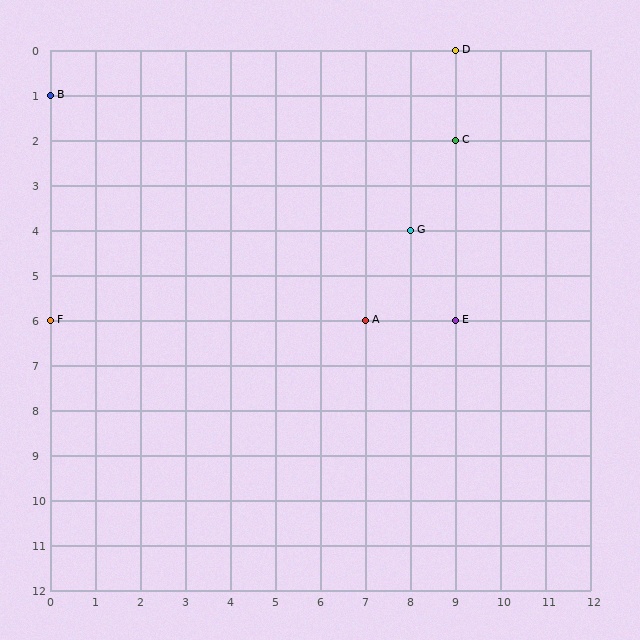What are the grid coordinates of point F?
Point F is at grid coordinates (0, 6).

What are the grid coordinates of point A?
Point A is at grid coordinates (7, 6).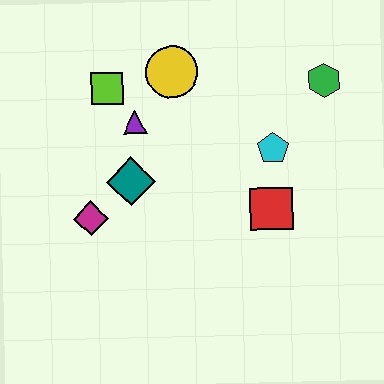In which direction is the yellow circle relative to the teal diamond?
The yellow circle is above the teal diamond.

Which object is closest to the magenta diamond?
The teal diamond is closest to the magenta diamond.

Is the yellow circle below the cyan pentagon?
No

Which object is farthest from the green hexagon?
The magenta diamond is farthest from the green hexagon.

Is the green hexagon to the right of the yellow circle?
Yes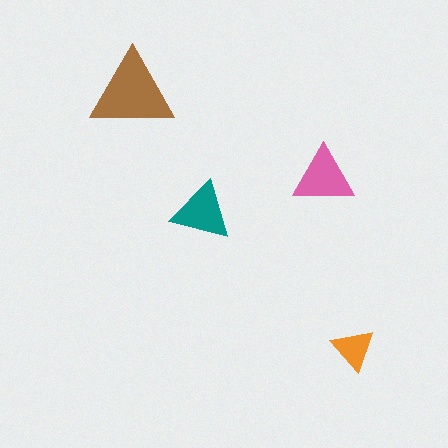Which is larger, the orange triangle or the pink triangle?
The pink one.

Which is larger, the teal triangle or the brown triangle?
The brown one.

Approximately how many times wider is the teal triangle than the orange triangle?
About 1.5 times wider.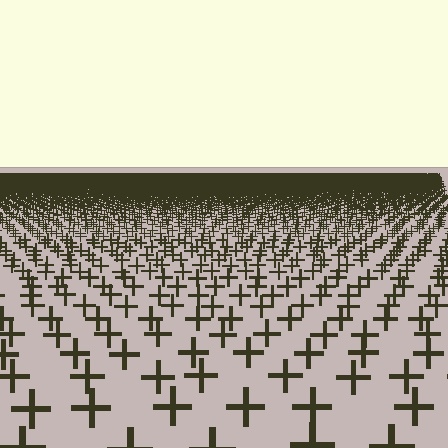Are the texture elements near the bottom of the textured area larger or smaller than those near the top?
Larger. Near the bottom, elements are closer to the viewer and appear at a bigger on-screen size.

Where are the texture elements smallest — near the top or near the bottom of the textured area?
Near the top.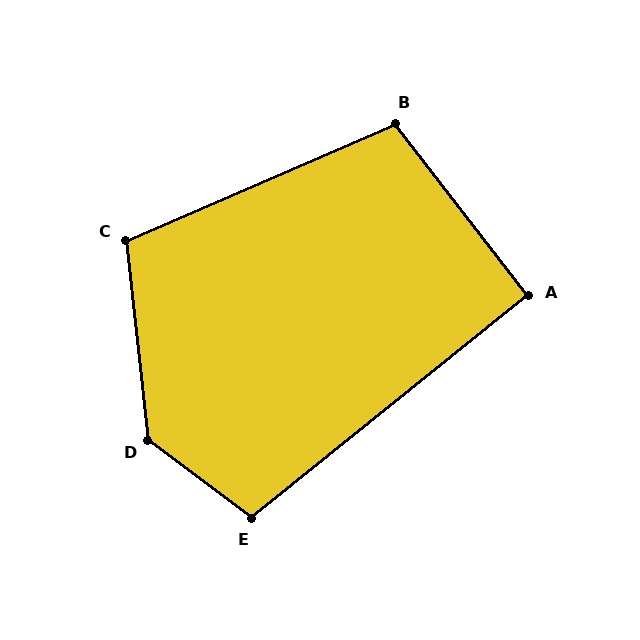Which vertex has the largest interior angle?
D, at approximately 133 degrees.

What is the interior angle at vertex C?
Approximately 107 degrees (obtuse).